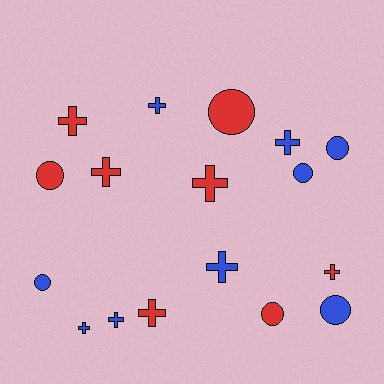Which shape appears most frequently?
Cross, with 10 objects.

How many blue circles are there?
There are 4 blue circles.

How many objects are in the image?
There are 17 objects.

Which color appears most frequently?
Blue, with 9 objects.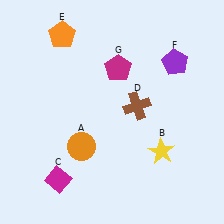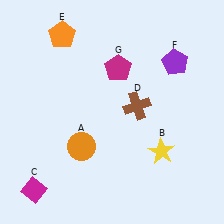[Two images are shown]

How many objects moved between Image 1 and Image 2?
1 object moved between the two images.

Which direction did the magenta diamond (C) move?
The magenta diamond (C) moved left.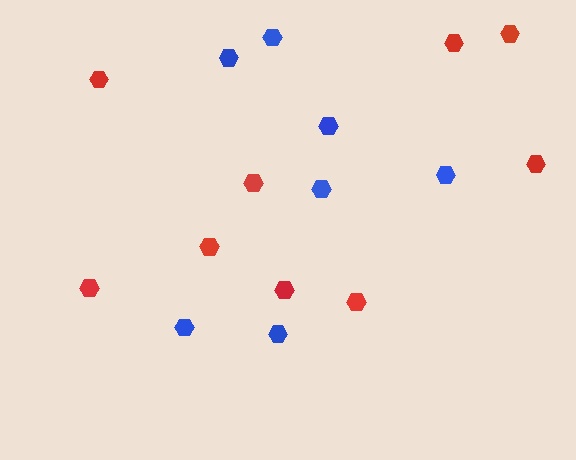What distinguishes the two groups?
There are 2 groups: one group of red hexagons (9) and one group of blue hexagons (7).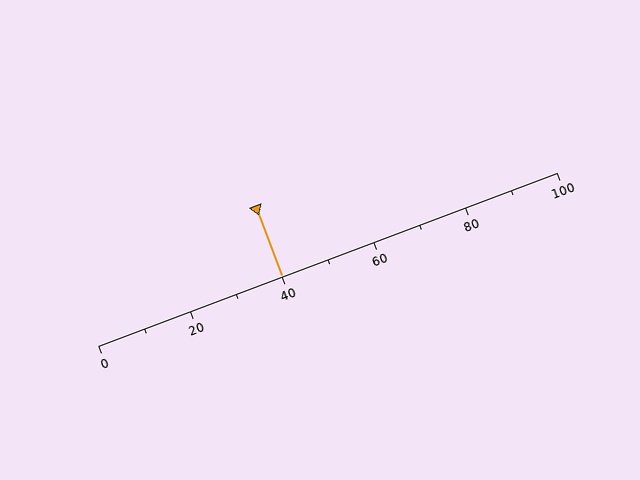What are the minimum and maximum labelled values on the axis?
The axis runs from 0 to 100.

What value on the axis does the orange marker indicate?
The marker indicates approximately 40.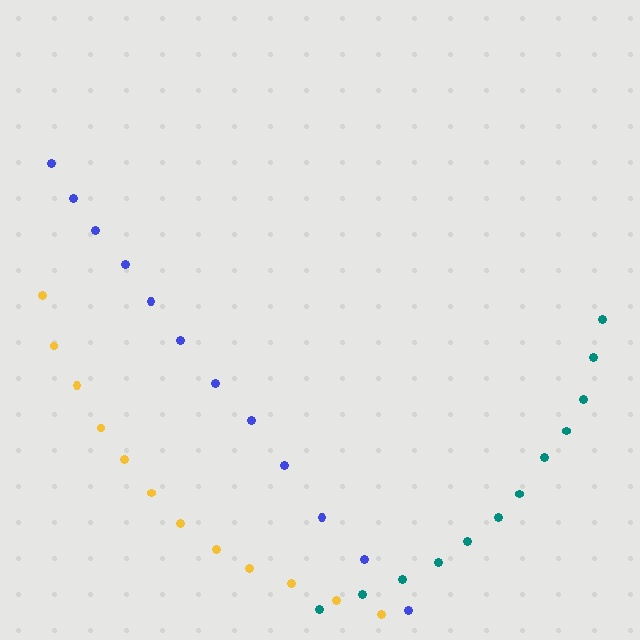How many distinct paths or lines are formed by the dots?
There are 3 distinct paths.